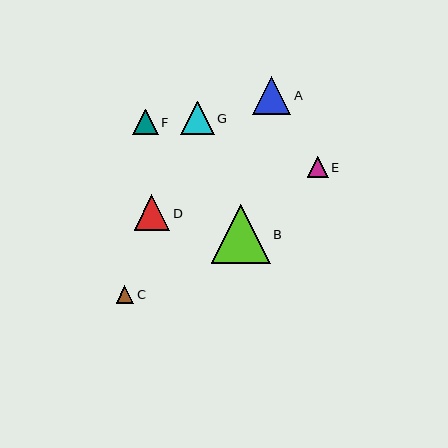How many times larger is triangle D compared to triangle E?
Triangle D is approximately 1.7 times the size of triangle E.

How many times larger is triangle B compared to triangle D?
Triangle B is approximately 1.6 times the size of triangle D.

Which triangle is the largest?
Triangle B is the largest with a size of approximately 59 pixels.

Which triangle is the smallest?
Triangle C is the smallest with a size of approximately 17 pixels.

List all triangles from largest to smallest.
From largest to smallest: B, A, D, G, F, E, C.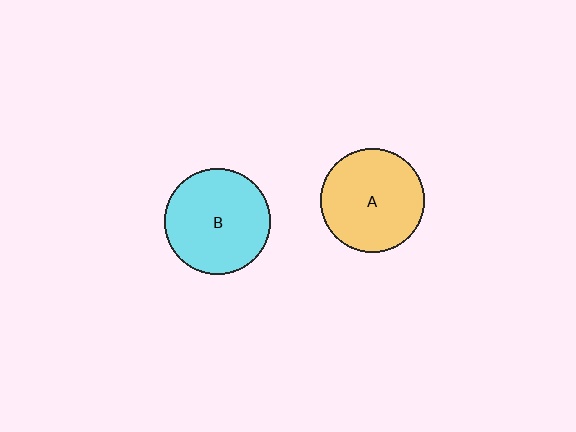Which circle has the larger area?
Circle B (cyan).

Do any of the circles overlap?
No, none of the circles overlap.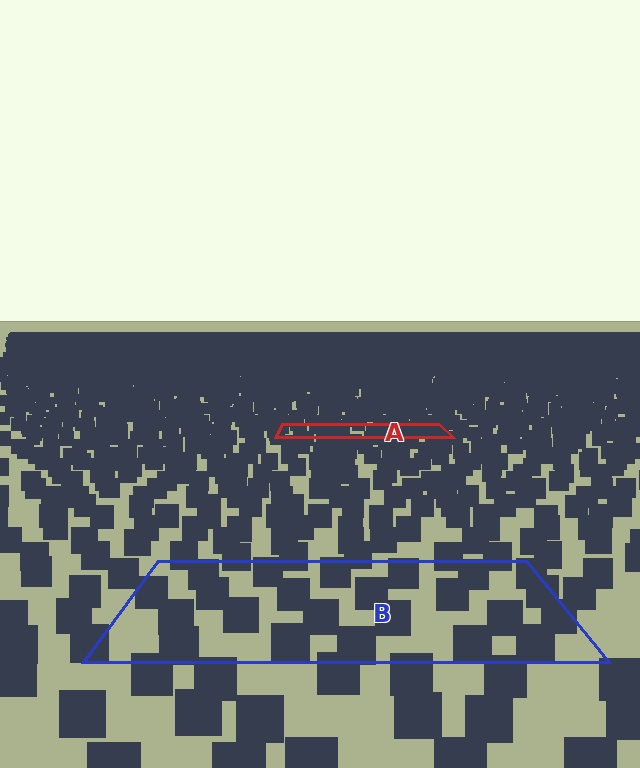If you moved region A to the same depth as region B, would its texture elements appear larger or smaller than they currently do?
They would appear larger. At a closer depth, the same texture elements are projected at a bigger on-screen size.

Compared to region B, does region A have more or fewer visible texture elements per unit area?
Region A has more texture elements per unit area — they are packed more densely because it is farther away.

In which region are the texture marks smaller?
The texture marks are smaller in region A, because it is farther away.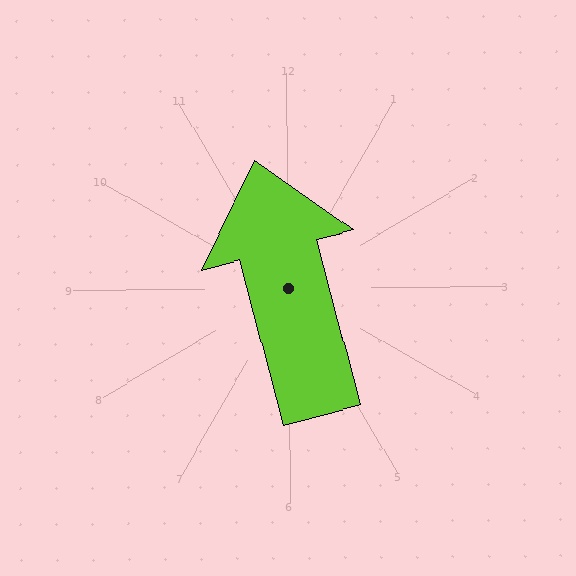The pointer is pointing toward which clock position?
Roughly 12 o'clock.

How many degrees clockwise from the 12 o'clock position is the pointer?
Approximately 346 degrees.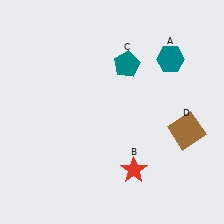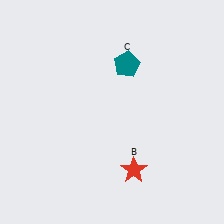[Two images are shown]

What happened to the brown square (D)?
The brown square (D) was removed in Image 2. It was in the bottom-right area of Image 1.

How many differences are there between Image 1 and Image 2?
There are 2 differences between the two images.